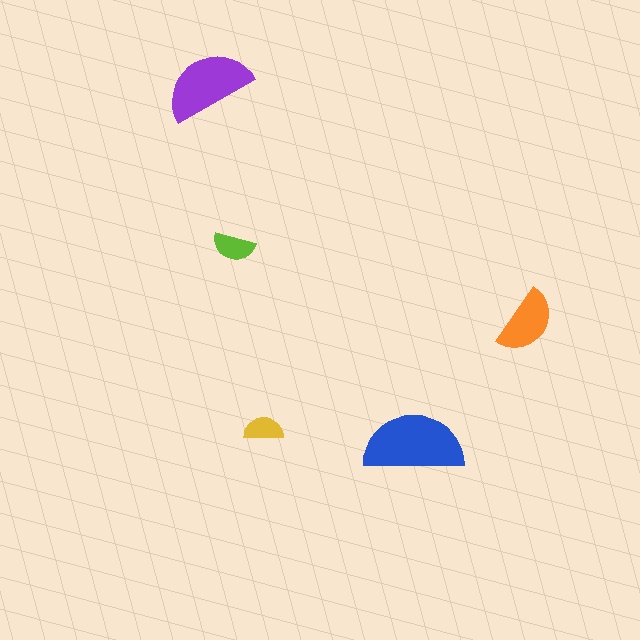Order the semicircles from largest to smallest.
the blue one, the purple one, the orange one, the lime one, the yellow one.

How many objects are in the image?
There are 5 objects in the image.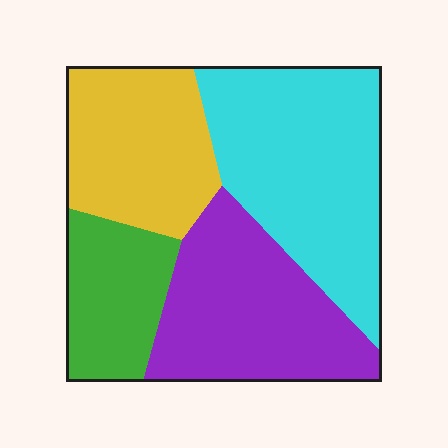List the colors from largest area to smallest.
From largest to smallest: cyan, purple, yellow, green.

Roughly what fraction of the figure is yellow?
Yellow covers around 20% of the figure.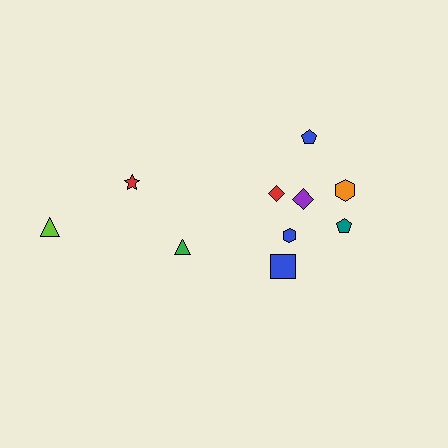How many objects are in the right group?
There are 7 objects.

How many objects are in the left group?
There are 3 objects.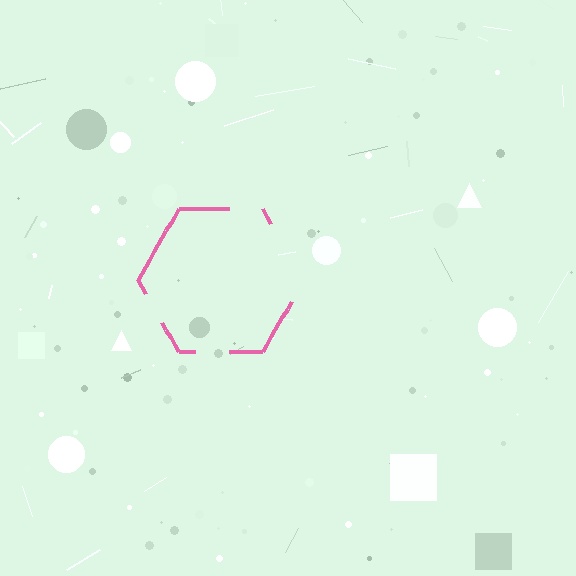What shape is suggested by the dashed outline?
The dashed outline suggests a hexagon.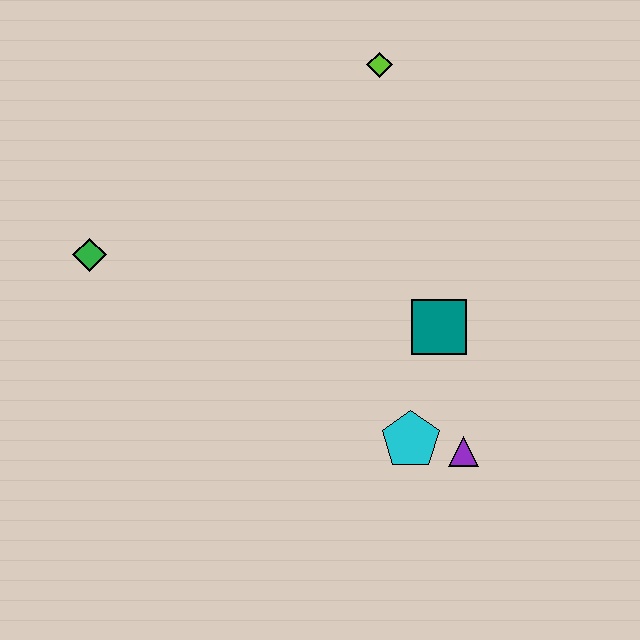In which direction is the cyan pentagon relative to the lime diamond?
The cyan pentagon is below the lime diamond.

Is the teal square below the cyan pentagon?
No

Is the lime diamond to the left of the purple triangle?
Yes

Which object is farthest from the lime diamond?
The purple triangle is farthest from the lime diamond.